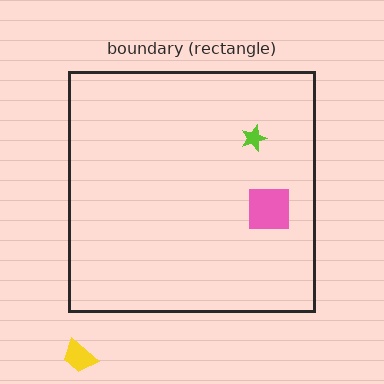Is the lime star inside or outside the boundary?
Inside.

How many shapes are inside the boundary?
2 inside, 1 outside.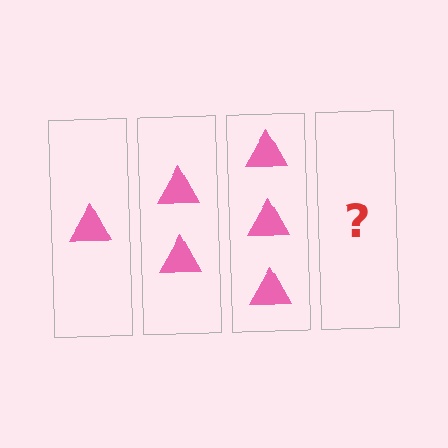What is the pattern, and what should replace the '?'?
The pattern is that each step adds one more triangle. The '?' should be 4 triangles.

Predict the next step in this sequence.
The next step is 4 triangles.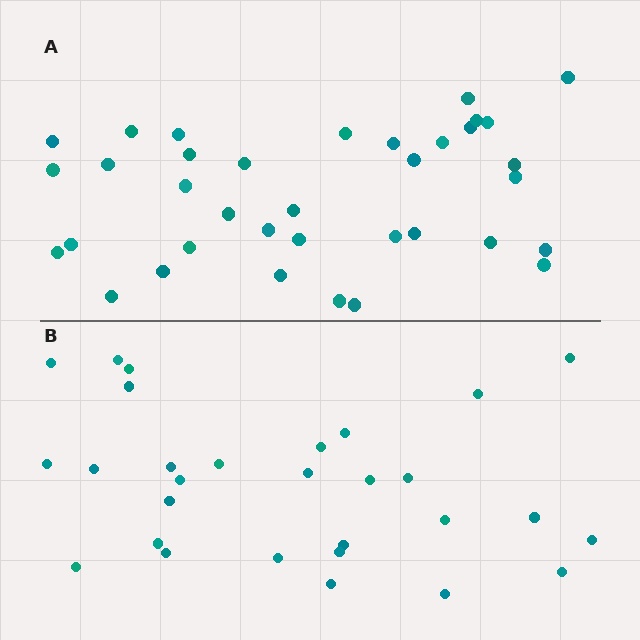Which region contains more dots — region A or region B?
Region A (the top region) has more dots.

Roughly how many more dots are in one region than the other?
Region A has roughly 8 or so more dots than region B.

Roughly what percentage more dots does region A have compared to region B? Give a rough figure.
About 25% more.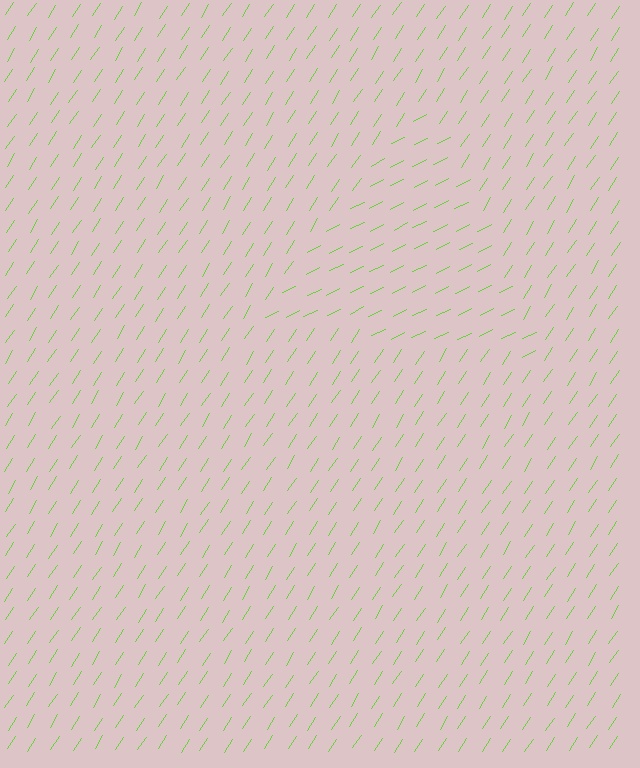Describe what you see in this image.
The image is filled with small lime line segments. A triangle region in the image has lines oriented differently from the surrounding lines, creating a visible texture boundary.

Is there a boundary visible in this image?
Yes, there is a texture boundary formed by a change in line orientation.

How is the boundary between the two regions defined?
The boundary is defined purely by a change in line orientation (approximately 31 degrees difference). All lines are the same color and thickness.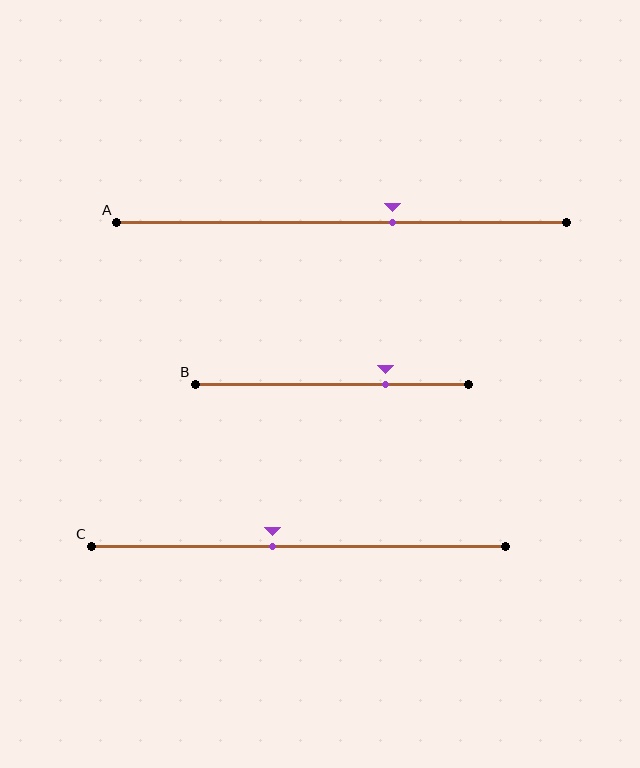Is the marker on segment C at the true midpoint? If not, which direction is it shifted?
No, the marker on segment C is shifted to the left by about 6% of the segment length.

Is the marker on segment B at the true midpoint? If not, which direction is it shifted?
No, the marker on segment B is shifted to the right by about 20% of the segment length.